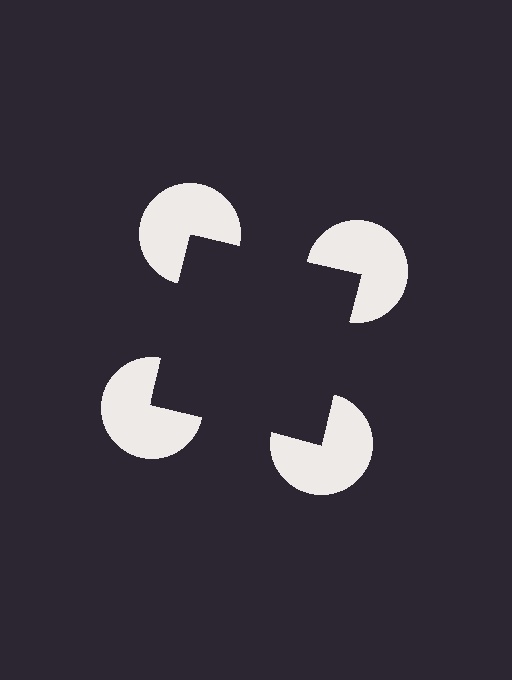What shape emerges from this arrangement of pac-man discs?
An illusory square — its edges are inferred from the aligned wedge cuts in the pac-man discs, not physically drawn.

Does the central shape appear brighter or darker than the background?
It typically appears slightly darker than the background, even though no actual brightness change is drawn.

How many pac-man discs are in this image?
There are 4 — one at each vertex of the illusory square.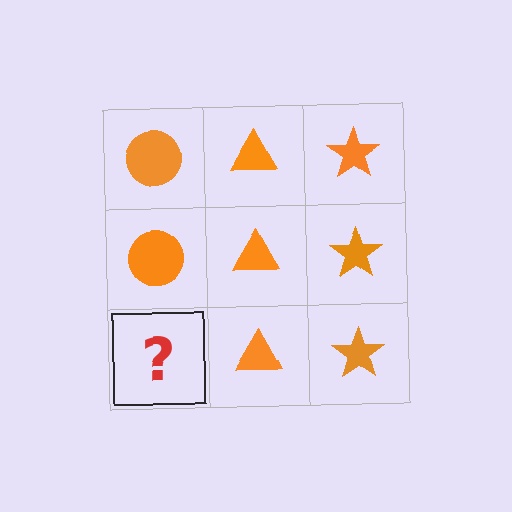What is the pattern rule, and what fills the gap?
The rule is that each column has a consistent shape. The gap should be filled with an orange circle.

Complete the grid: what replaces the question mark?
The question mark should be replaced with an orange circle.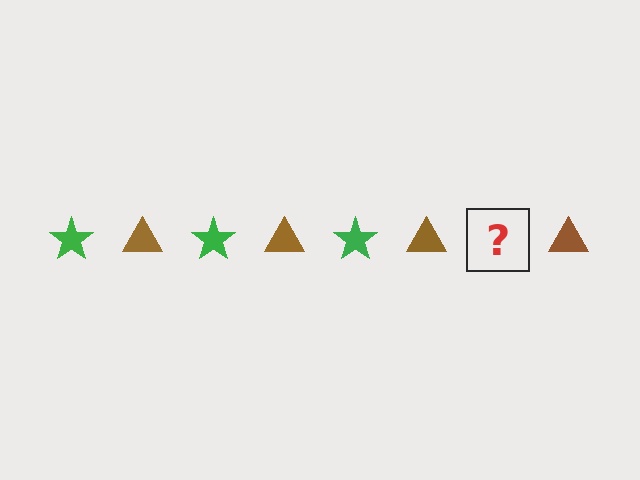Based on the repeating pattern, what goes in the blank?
The blank should be a green star.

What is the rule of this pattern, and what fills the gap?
The rule is that the pattern alternates between green star and brown triangle. The gap should be filled with a green star.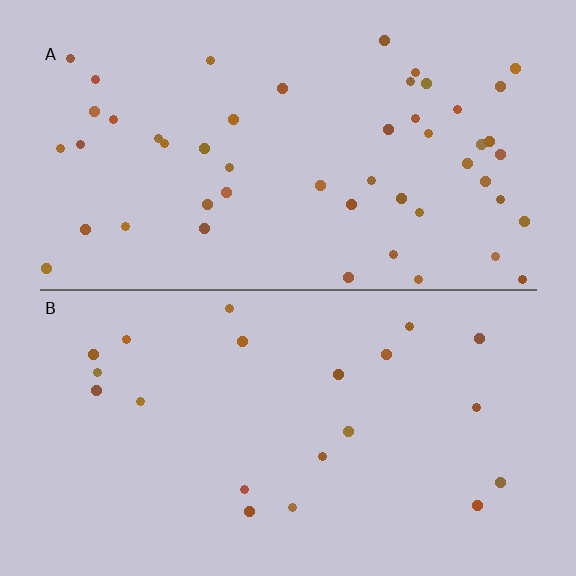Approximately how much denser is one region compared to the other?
Approximately 2.4× — region A over region B.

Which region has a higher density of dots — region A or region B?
A (the top).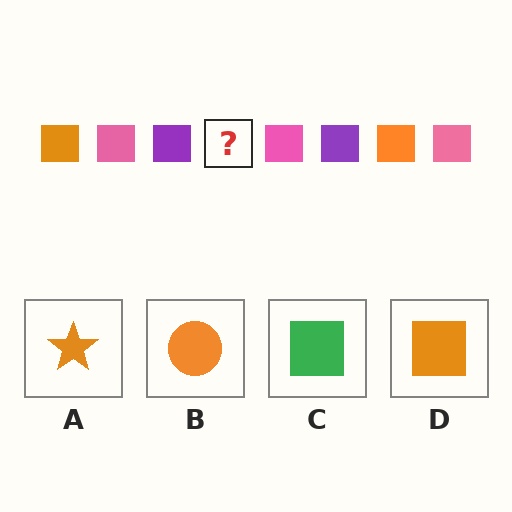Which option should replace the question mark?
Option D.